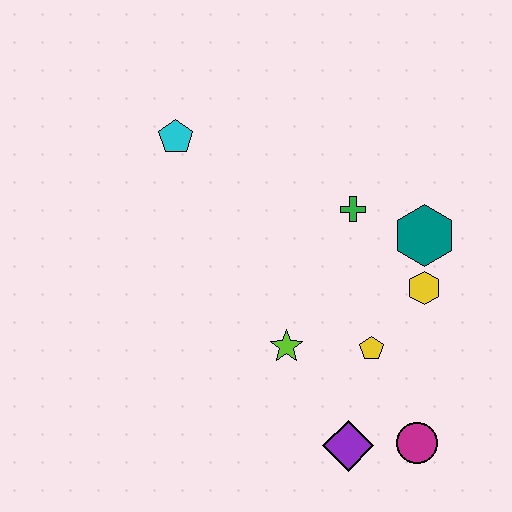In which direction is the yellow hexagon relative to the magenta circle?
The yellow hexagon is above the magenta circle.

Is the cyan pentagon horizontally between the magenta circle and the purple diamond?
No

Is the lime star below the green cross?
Yes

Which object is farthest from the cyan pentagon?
The magenta circle is farthest from the cyan pentagon.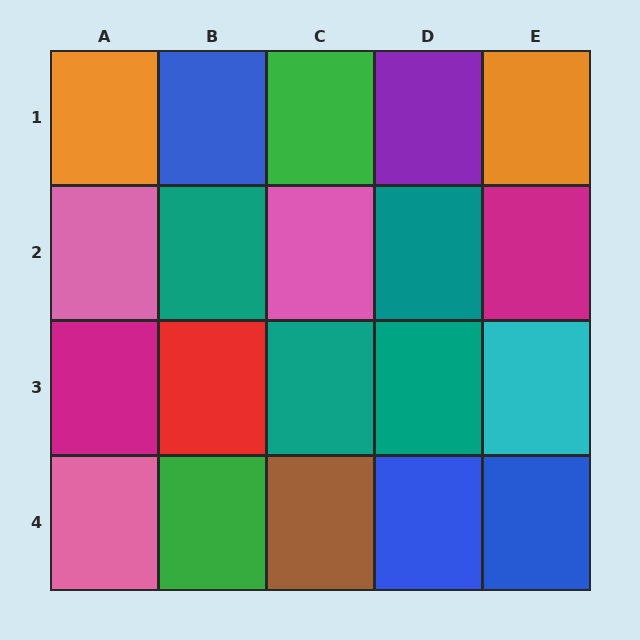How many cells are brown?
1 cell is brown.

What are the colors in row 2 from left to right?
Pink, teal, pink, teal, magenta.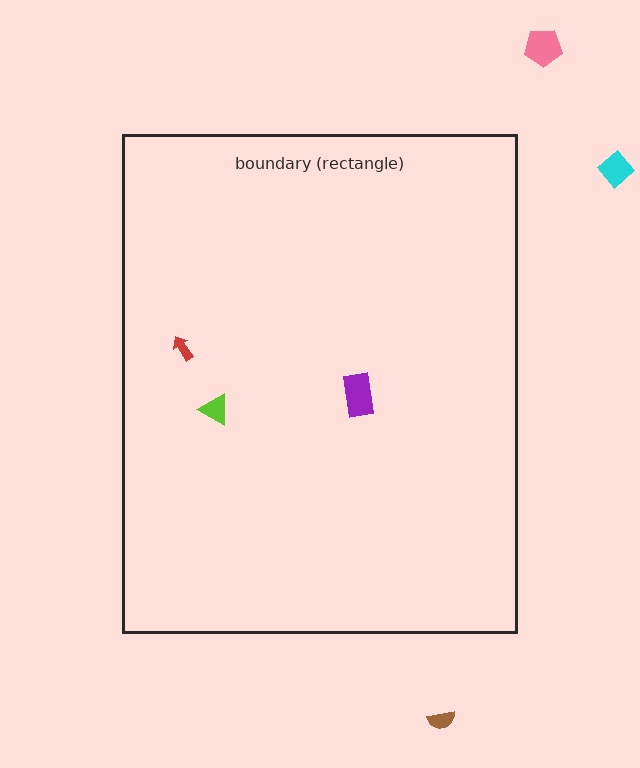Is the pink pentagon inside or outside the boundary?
Outside.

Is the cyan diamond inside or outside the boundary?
Outside.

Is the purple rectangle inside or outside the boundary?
Inside.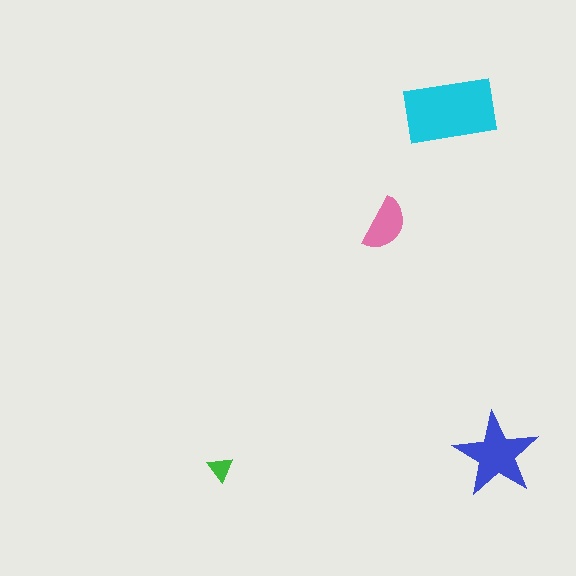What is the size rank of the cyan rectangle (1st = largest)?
1st.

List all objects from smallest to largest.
The green triangle, the pink semicircle, the blue star, the cyan rectangle.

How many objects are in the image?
There are 4 objects in the image.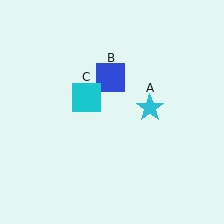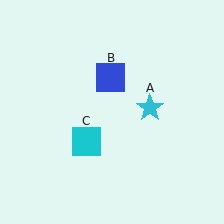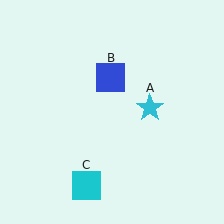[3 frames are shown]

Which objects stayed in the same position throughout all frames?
Cyan star (object A) and blue square (object B) remained stationary.